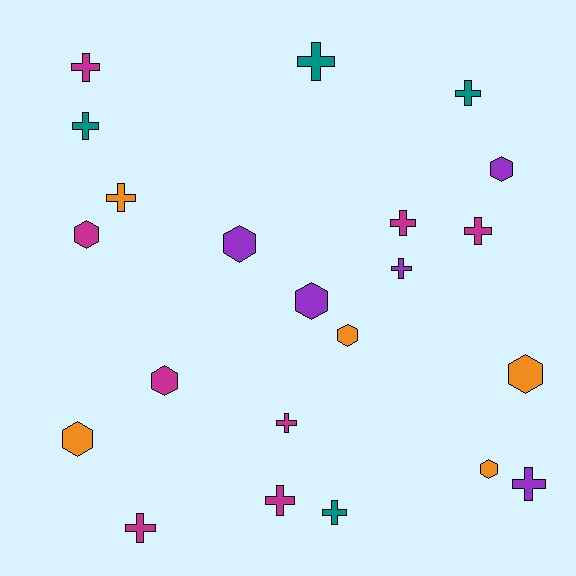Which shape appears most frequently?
Cross, with 13 objects.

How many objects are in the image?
There are 22 objects.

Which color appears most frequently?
Magenta, with 8 objects.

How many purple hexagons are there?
There are 3 purple hexagons.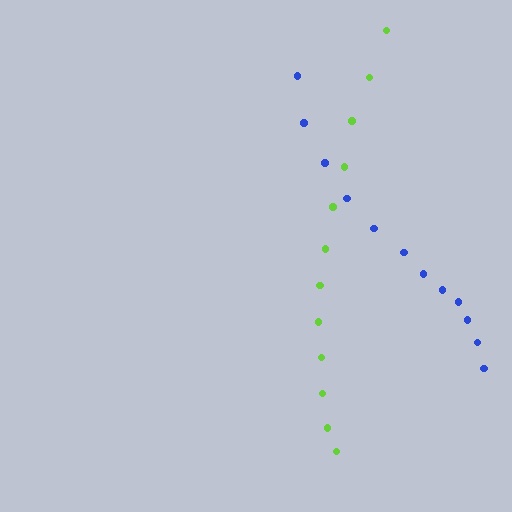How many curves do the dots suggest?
There are 2 distinct paths.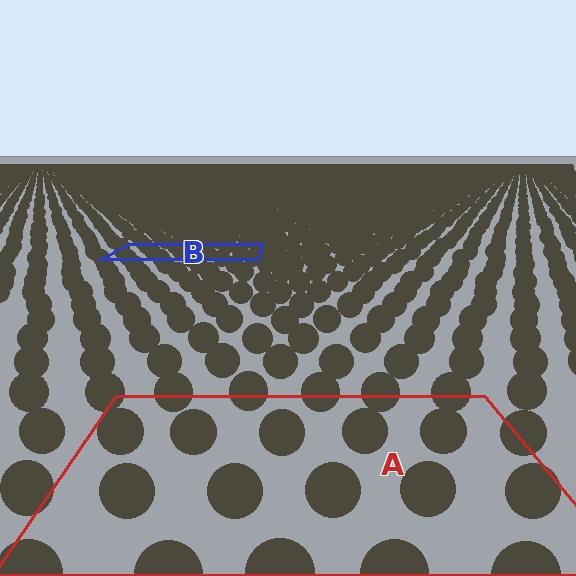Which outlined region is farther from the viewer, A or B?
Region B is farther from the viewer — the texture elements inside it appear smaller and more densely packed.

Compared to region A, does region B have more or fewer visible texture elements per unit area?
Region B has more texture elements per unit area — they are packed more densely because it is farther away.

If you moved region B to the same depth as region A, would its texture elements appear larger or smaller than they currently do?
They would appear larger. At a closer depth, the same texture elements are projected at a bigger on-screen size.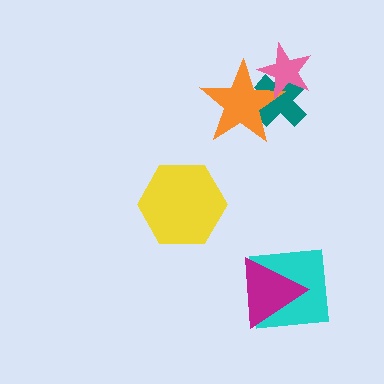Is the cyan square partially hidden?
Yes, it is partially covered by another shape.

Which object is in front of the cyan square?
The magenta triangle is in front of the cyan square.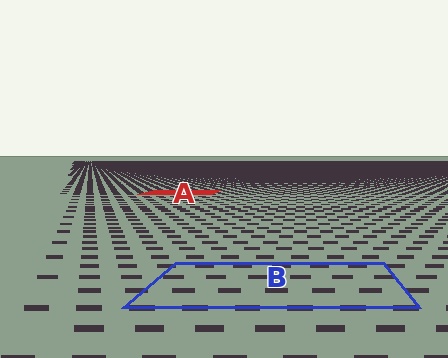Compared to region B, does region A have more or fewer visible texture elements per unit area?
Region A has more texture elements per unit area — they are packed more densely because it is farther away.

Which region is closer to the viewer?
Region B is closer. The texture elements there are larger and more spread out.